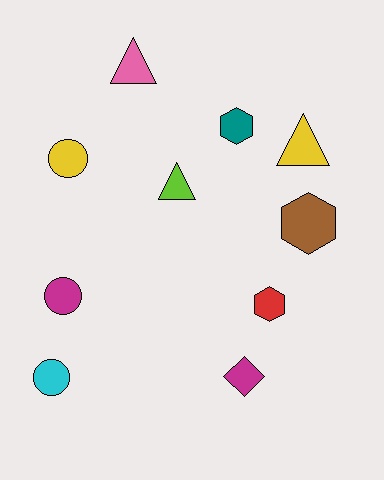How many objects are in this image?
There are 10 objects.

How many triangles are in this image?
There are 3 triangles.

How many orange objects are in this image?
There are no orange objects.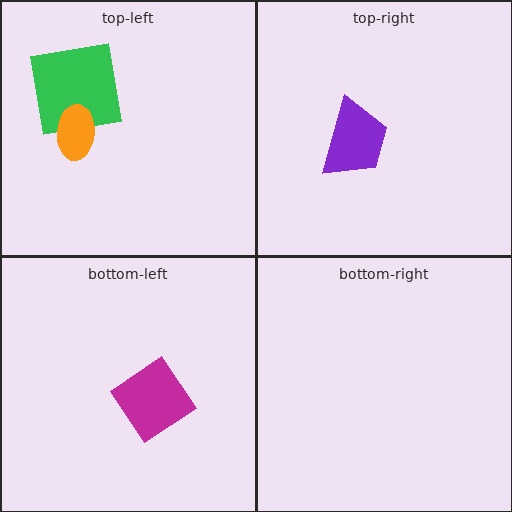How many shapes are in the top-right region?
1.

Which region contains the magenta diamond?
The bottom-left region.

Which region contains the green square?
The top-left region.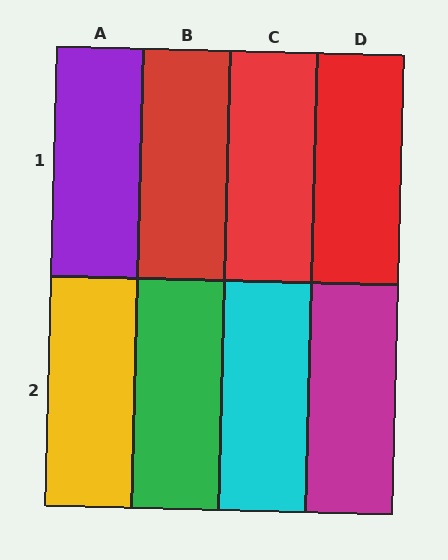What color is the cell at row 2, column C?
Cyan.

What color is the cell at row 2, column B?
Green.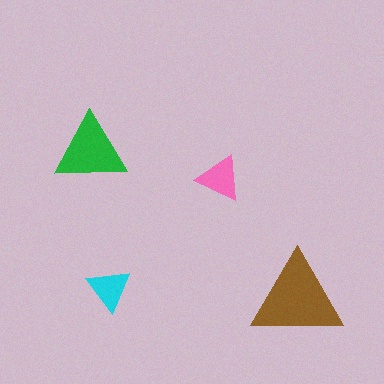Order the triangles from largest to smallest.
the brown one, the green one, the pink one, the cyan one.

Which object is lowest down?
The brown triangle is bottommost.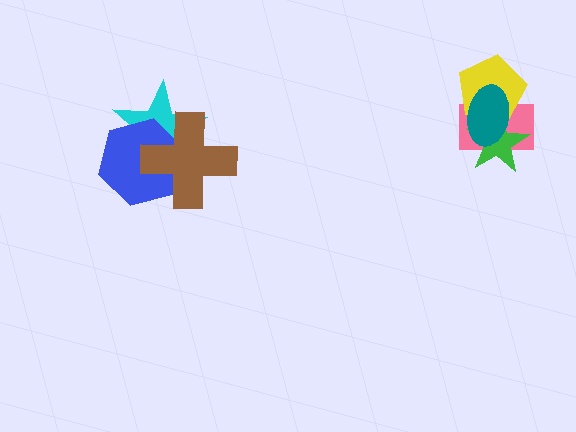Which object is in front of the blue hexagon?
The brown cross is in front of the blue hexagon.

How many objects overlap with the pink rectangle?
3 objects overlap with the pink rectangle.